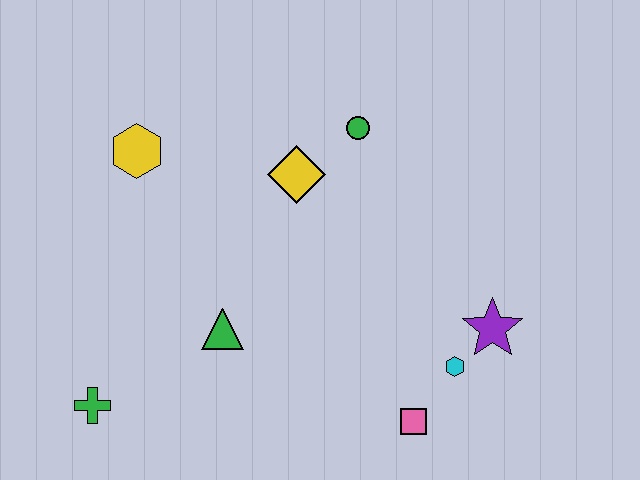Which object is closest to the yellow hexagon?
The yellow diamond is closest to the yellow hexagon.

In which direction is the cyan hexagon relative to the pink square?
The cyan hexagon is above the pink square.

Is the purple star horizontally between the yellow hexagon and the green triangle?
No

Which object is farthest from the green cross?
The purple star is farthest from the green cross.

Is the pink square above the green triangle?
No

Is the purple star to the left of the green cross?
No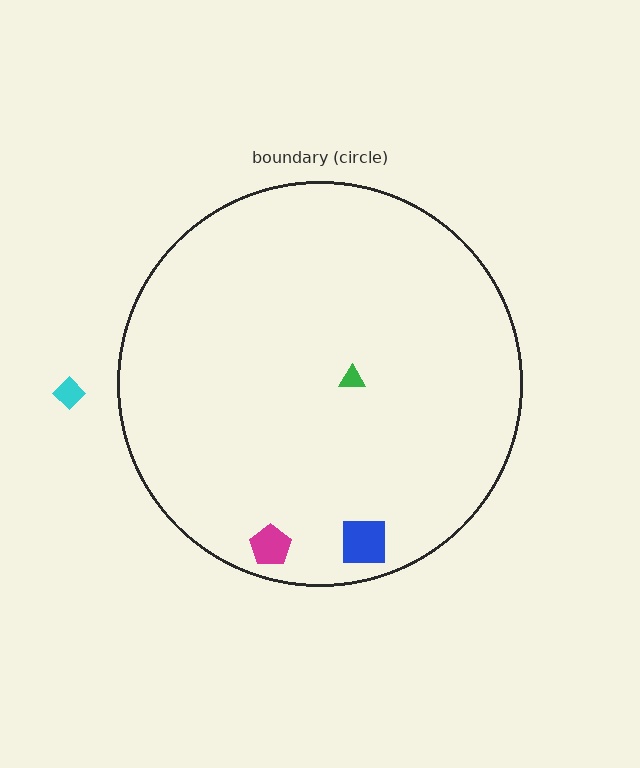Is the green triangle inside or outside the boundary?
Inside.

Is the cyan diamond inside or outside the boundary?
Outside.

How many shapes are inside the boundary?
3 inside, 1 outside.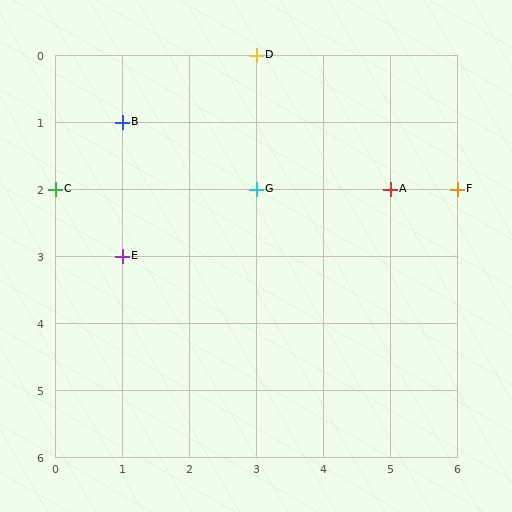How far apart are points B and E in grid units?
Points B and E are 2 rows apart.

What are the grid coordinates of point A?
Point A is at grid coordinates (5, 2).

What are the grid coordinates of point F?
Point F is at grid coordinates (6, 2).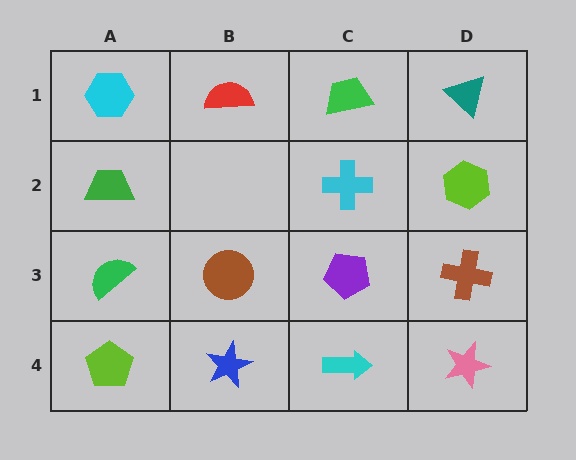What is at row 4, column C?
A cyan arrow.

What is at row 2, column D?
A lime hexagon.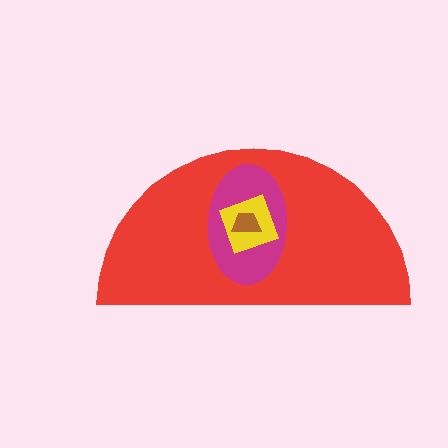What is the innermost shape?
The brown trapezoid.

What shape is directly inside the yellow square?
The brown trapezoid.